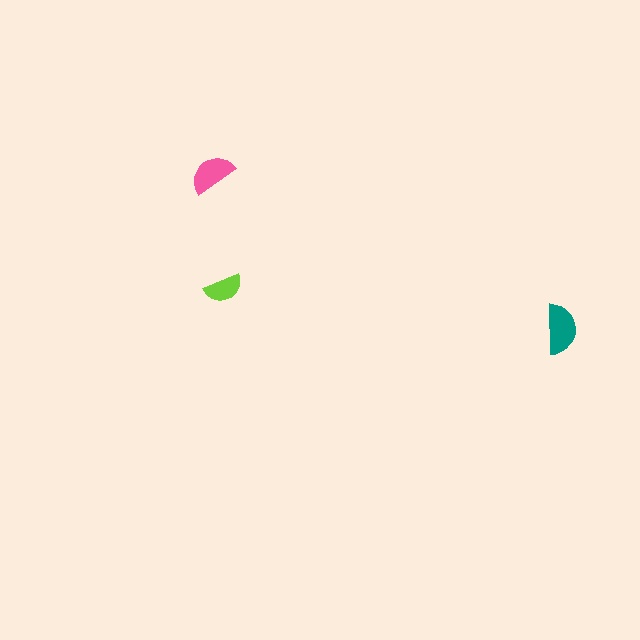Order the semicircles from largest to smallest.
the teal one, the pink one, the lime one.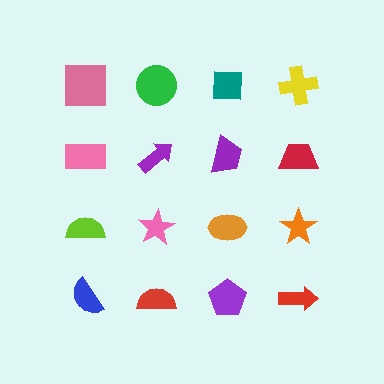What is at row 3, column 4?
An orange star.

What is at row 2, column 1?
A pink rectangle.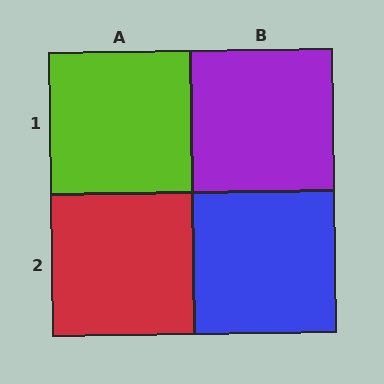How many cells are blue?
1 cell is blue.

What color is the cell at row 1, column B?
Purple.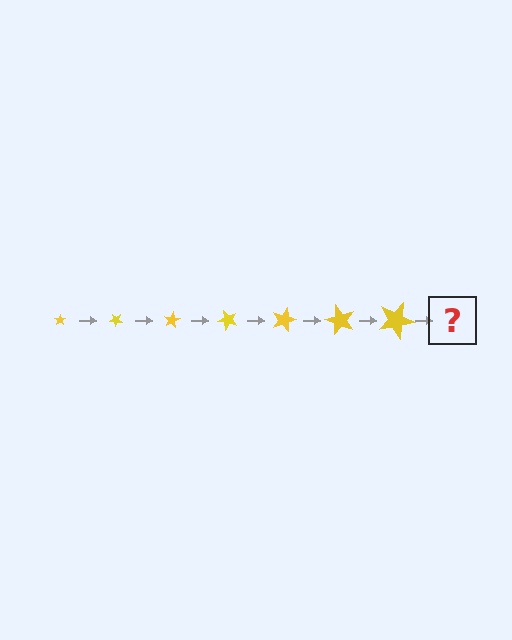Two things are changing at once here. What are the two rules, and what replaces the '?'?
The two rules are that the star grows larger each step and it rotates 40 degrees each step. The '?' should be a star, larger than the previous one and rotated 280 degrees from the start.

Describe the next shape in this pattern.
It should be a star, larger than the previous one and rotated 280 degrees from the start.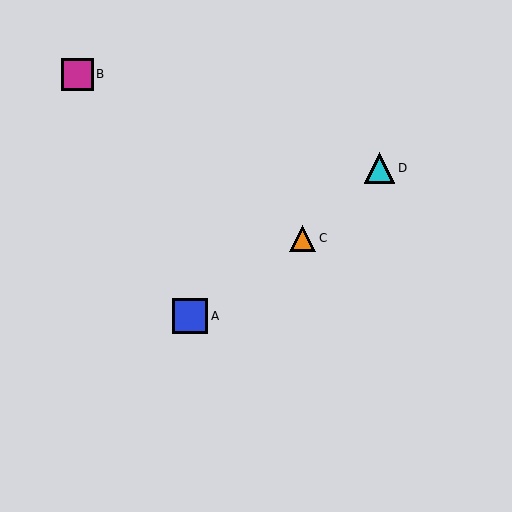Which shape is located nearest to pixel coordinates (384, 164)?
The cyan triangle (labeled D) at (379, 168) is nearest to that location.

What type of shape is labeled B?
Shape B is a magenta square.